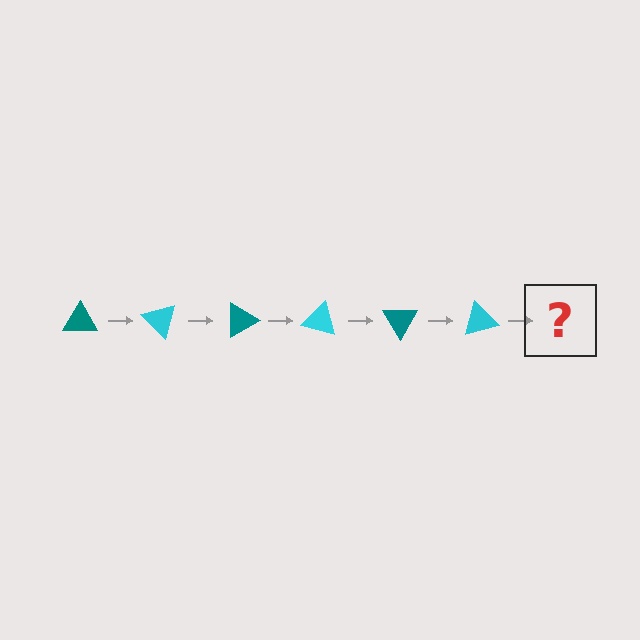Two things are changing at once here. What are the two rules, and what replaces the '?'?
The two rules are that it rotates 45 degrees each step and the color cycles through teal and cyan. The '?' should be a teal triangle, rotated 270 degrees from the start.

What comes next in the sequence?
The next element should be a teal triangle, rotated 270 degrees from the start.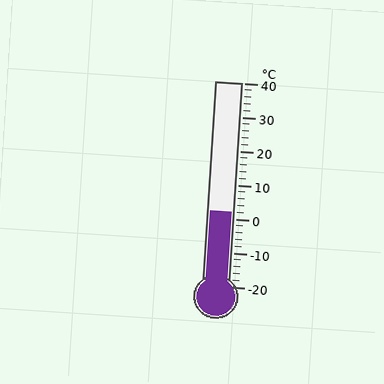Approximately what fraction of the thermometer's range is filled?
The thermometer is filled to approximately 35% of its range.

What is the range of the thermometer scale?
The thermometer scale ranges from -20°C to 40°C.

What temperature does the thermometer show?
The thermometer shows approximately 2°C.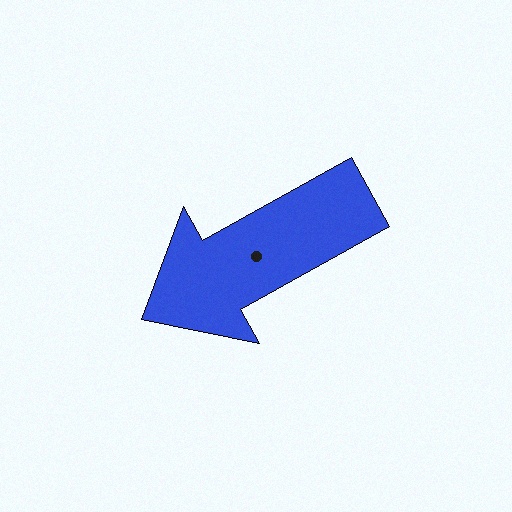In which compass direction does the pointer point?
Southwest.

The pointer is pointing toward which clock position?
Roughly 8 o'clock.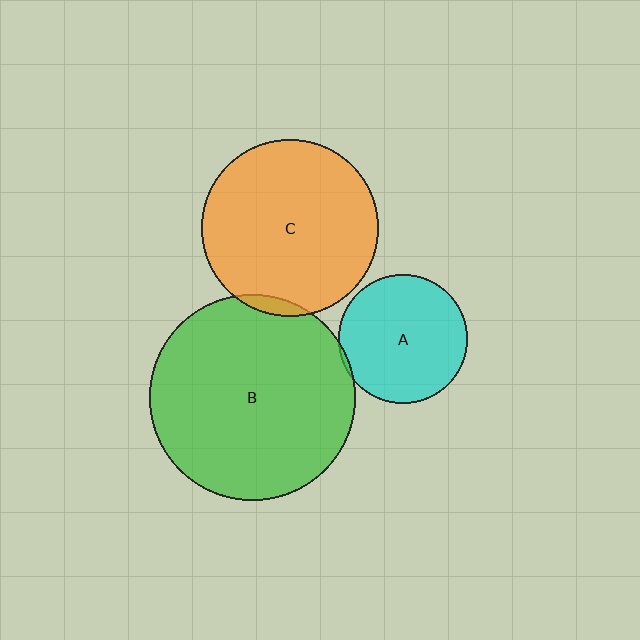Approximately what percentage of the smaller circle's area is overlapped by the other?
Approximately 5%.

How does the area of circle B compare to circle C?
Approximately 1.4 times.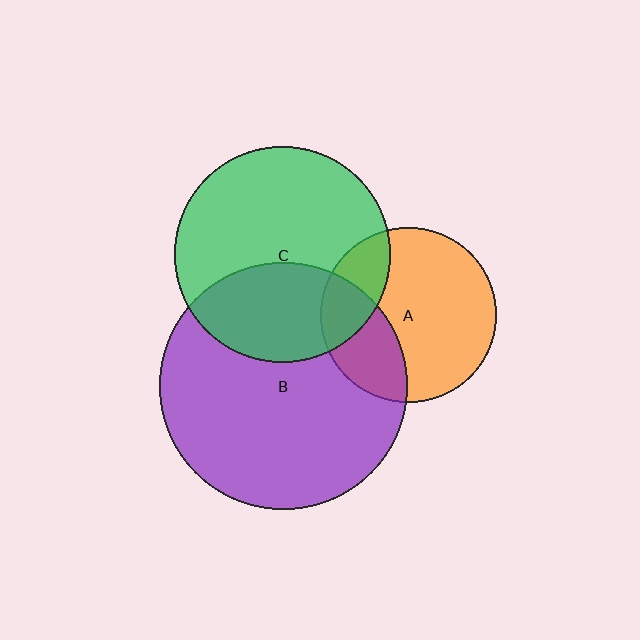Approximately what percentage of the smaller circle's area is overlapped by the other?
Approximately 20%.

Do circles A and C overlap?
Yes.